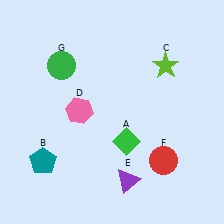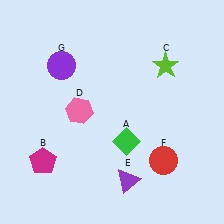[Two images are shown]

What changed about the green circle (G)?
In Image 1, G is green. In Image 2, it changed to purple.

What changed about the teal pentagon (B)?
In Image 1, B is teal. In Image 2, it changed to magenta.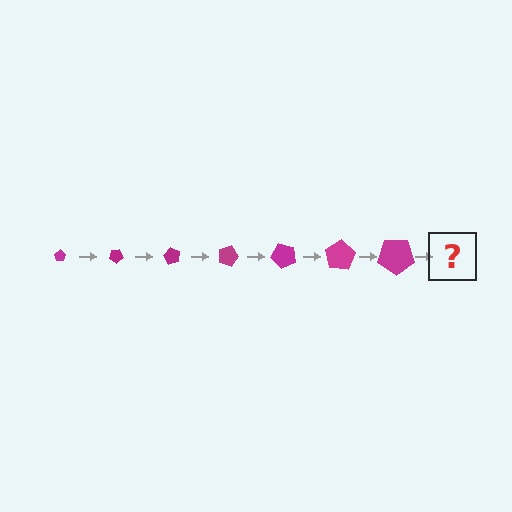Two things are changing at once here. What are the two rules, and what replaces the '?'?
The two rules are that the pentagon grows larger each step and it rotates 30 degrees each step. The '?' should be a pentagon, larger than the previous one and rotated 210 degrees from the start.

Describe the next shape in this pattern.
It should be a pentagon, larger than the previous one and rotated 210 degrees from the start.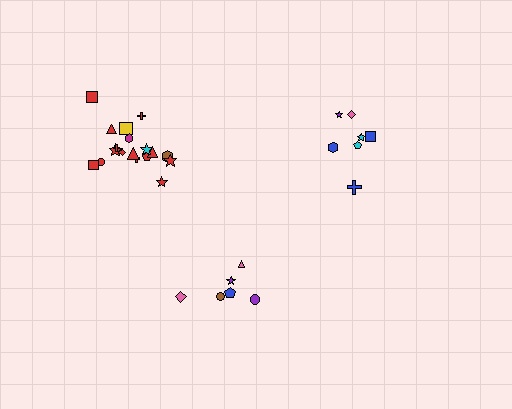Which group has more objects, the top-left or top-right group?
The top-left group.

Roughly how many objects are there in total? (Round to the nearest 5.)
Roughly 30 objects in total.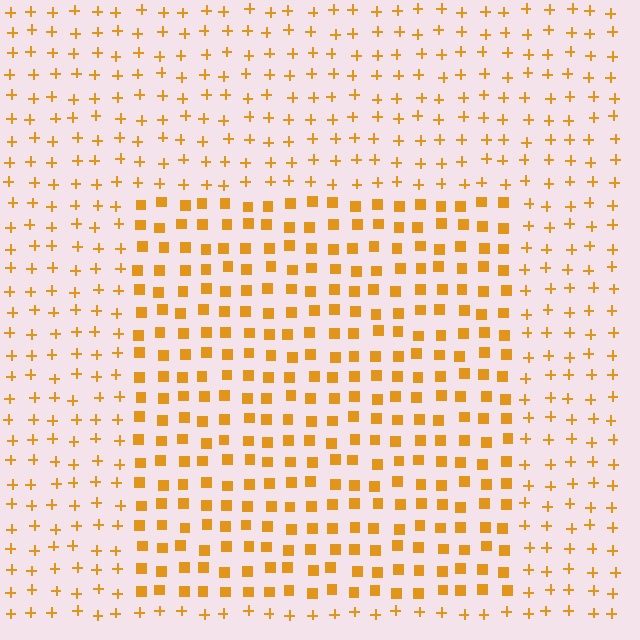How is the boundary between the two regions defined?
The boundary is defined by a change in element shape: squares inside vs. plus signs outside. All elements share the same color and spacing.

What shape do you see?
I see a rectangle.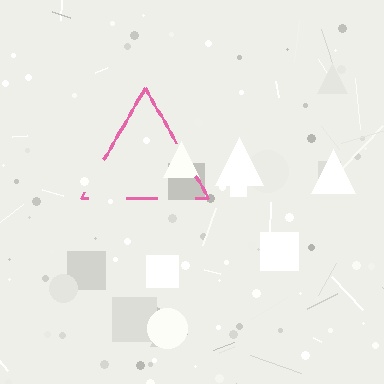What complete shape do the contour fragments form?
The contour fragments form a triangle.